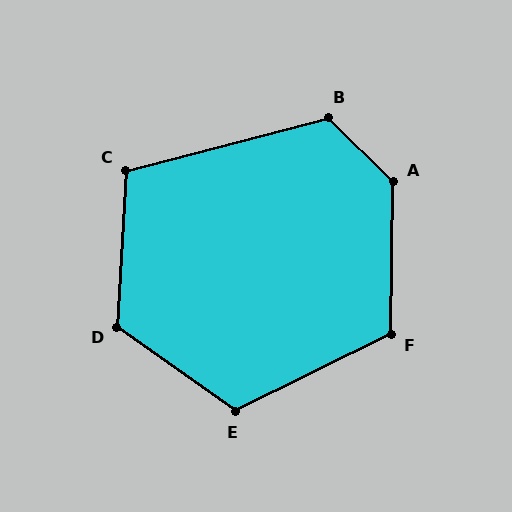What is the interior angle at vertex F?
Approximately 117 degrees (obtuse).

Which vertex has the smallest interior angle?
C, at approximately 107 degrees.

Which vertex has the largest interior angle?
A, at approximately 134 degrees.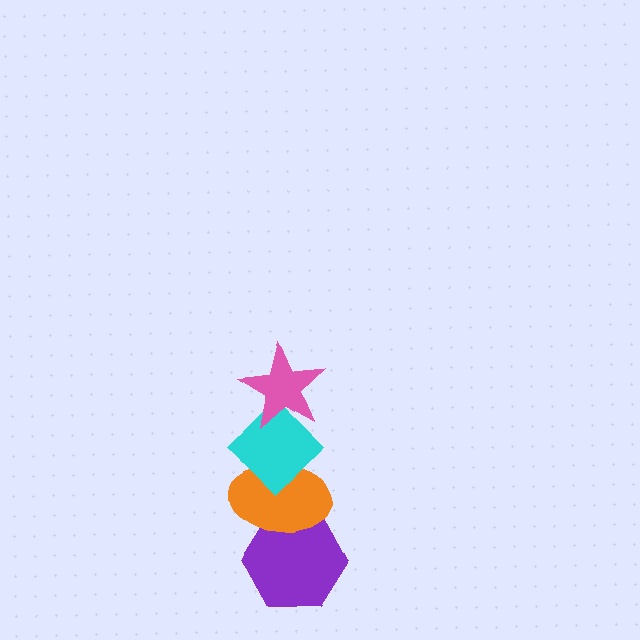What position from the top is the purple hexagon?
The purple hexagon is 4th from the top.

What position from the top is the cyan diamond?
The cyan diamond is 2nd from the top.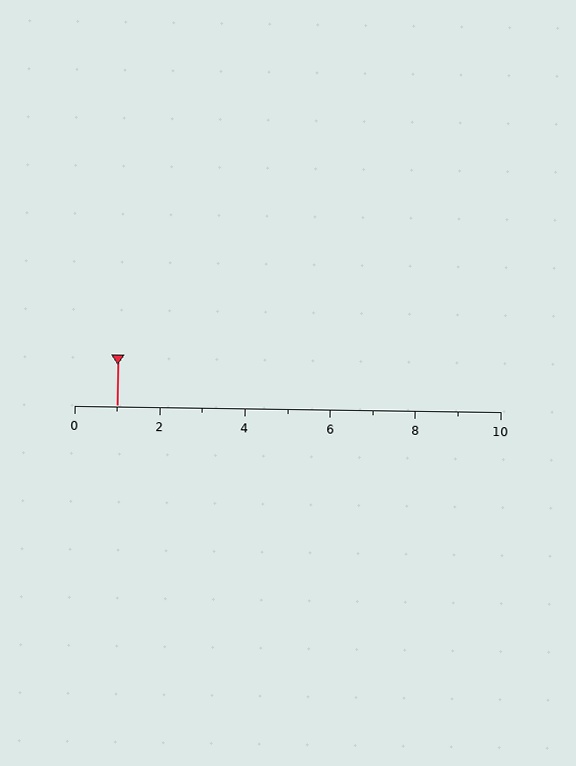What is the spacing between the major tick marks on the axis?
The major ticks are spaced 2 apart.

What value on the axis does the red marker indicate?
The marker indicates approximately 1.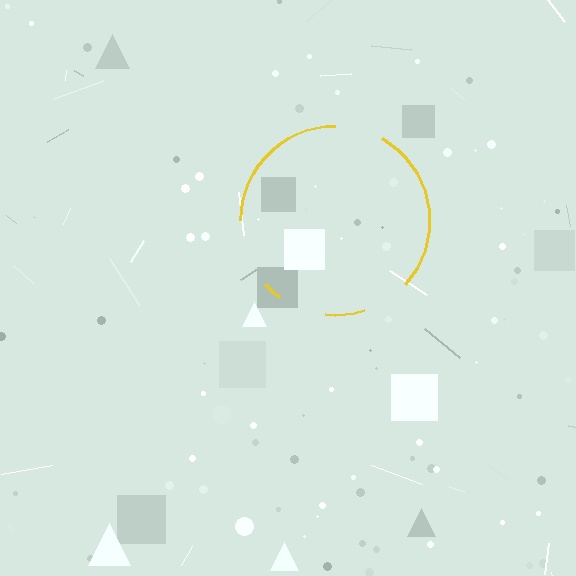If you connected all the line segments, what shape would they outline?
They would outline a circle.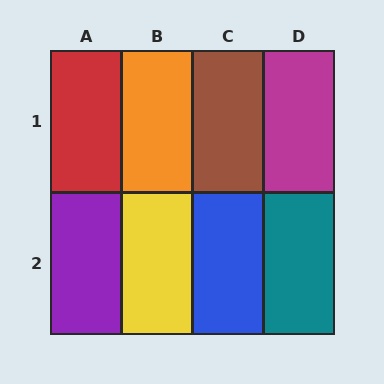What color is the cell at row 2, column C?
Blue.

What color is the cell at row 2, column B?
Yellow.